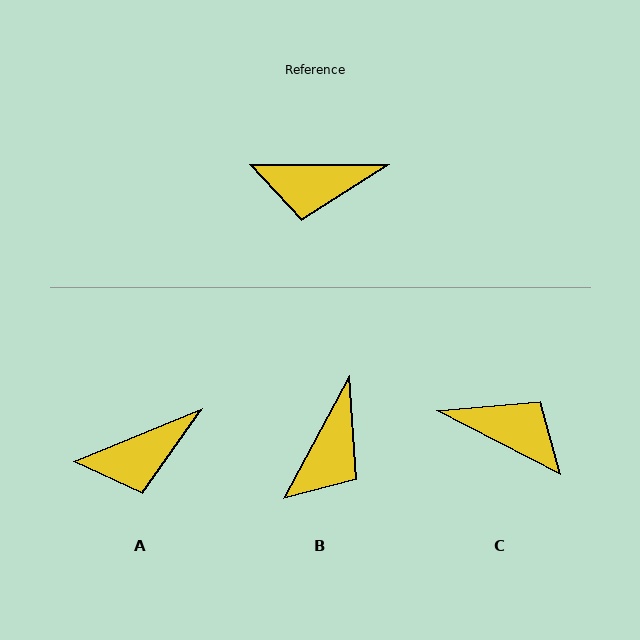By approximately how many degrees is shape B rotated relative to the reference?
Approximately 61 degrees counter-clockwise.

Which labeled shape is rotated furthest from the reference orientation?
C, about 152 degrees away.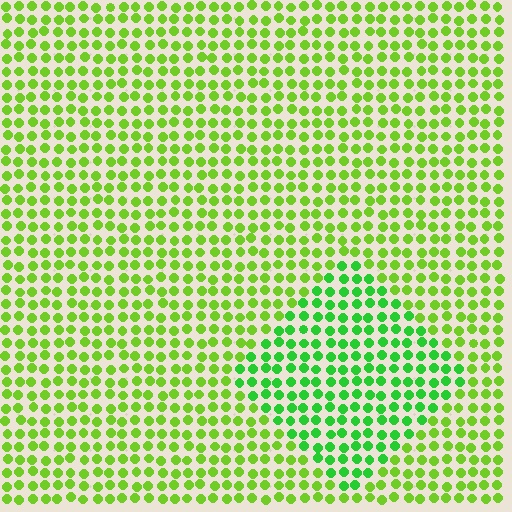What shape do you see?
I see a diamond.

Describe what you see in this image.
The image is filled with small lime elements in a uniform arrangement. A diamond-shaped region is visible where the elements are tinted to a slightly different hue, forming a subtle color boundary.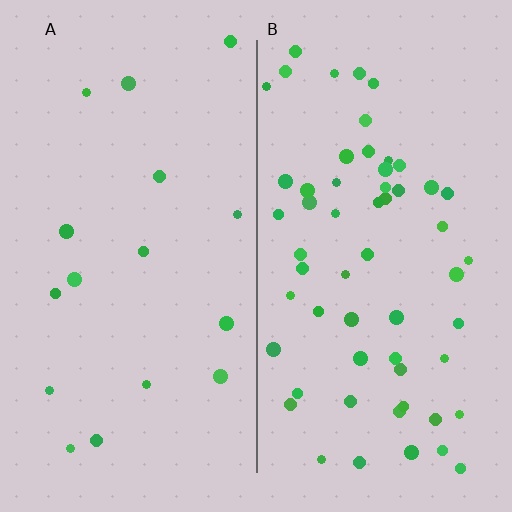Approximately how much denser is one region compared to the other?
Approximately 3.6× — region B over region A.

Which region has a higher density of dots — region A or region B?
B (the right).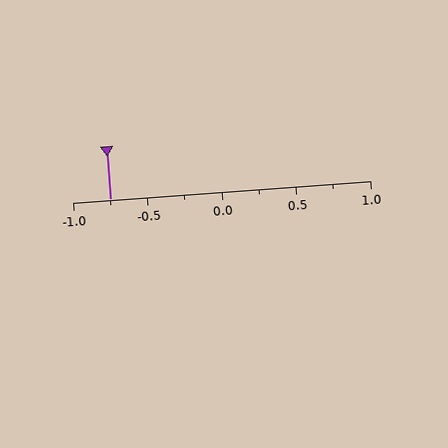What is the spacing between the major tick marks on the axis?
The major ticks are spaced 0.5 apart.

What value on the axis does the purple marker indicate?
The marker indicates approximately -0.75.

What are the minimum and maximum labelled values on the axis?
The axis runs from -1.0 to 1.0.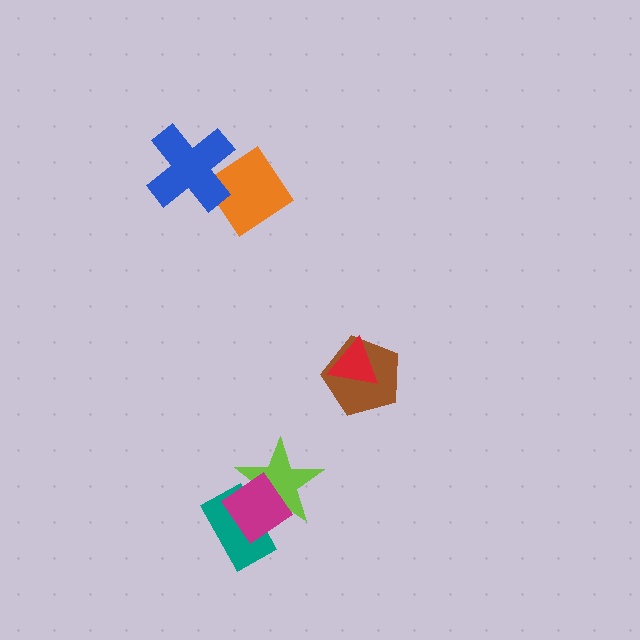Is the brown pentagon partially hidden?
Yes, it is partially covered by another shape.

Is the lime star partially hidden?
Yes, it is partially covered by another shape.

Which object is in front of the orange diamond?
The blue cross is in front of the orange diamond.